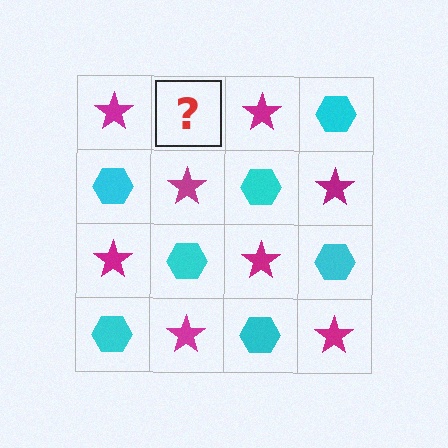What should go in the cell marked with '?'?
The missing cell should contain a cyan hexagon.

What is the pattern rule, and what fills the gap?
The rule is that it alternates magenta star and cyan hexagon in a checkerboard pattern. The gap should be filled with a cyan hexagon.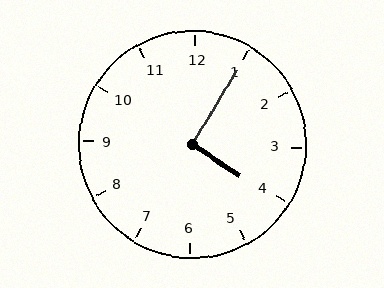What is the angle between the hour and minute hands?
Approximately 92 degrees.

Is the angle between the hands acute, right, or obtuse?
It is right.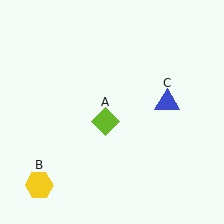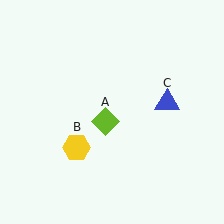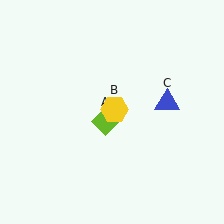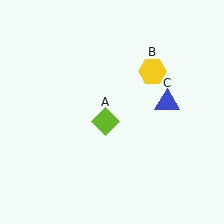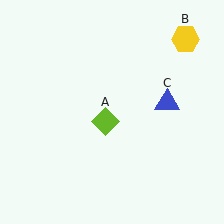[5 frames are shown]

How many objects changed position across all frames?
1 object changed position: yellow hexagon (object B).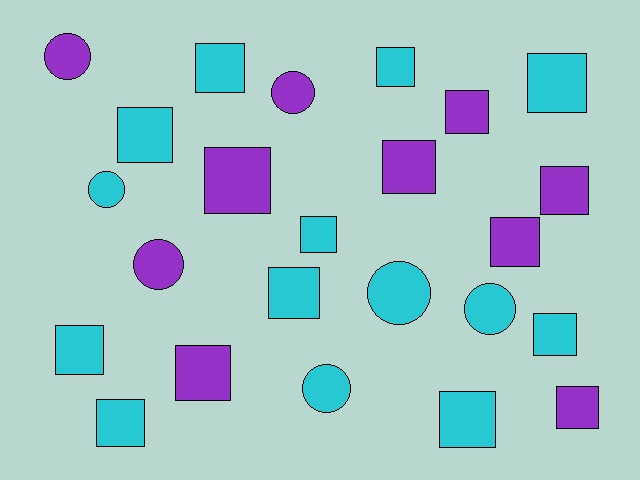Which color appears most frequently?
Cyan, with 14 objects.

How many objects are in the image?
There are 24 objects.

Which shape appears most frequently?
Square, with 17 objects.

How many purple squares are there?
There are 7 purple squares.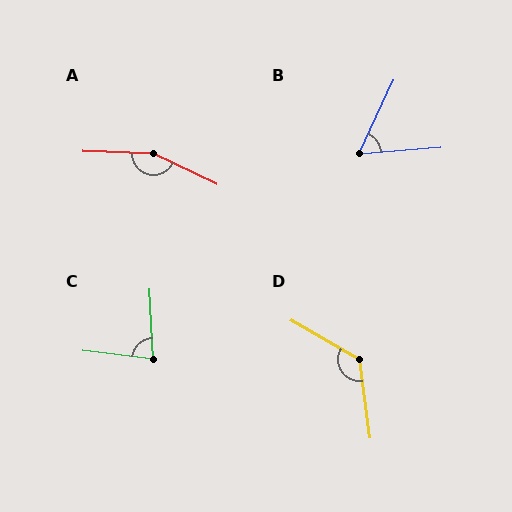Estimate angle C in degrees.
Approximately 80 degrees.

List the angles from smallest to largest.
B (60°), C (80°), D (128°), A (156°).